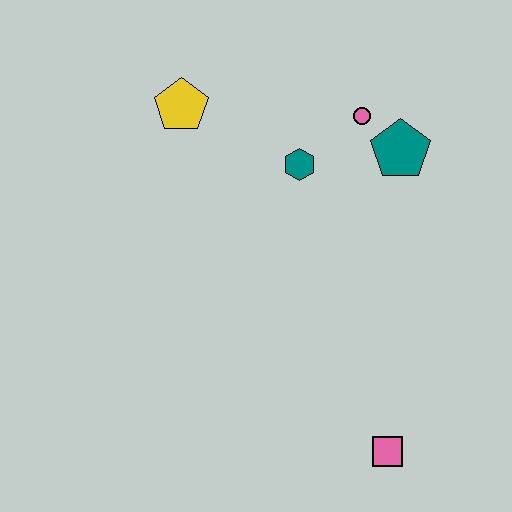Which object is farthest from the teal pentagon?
The pink square is farthest from the teal pentagon.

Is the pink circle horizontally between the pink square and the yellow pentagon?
Yes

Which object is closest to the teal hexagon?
The pink circle is closest to the teal hexagon.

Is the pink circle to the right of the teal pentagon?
No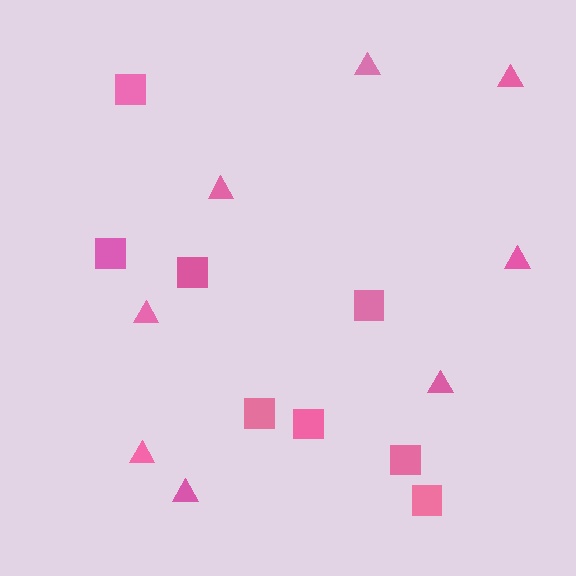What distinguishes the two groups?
There are 2 groups: one group of triangles (8) and one group of squares (8).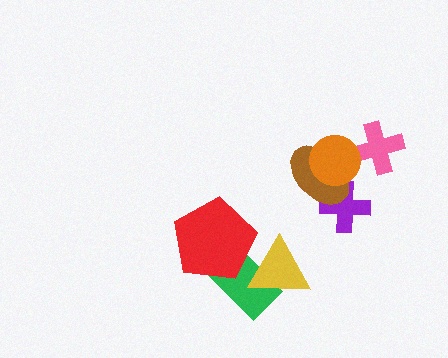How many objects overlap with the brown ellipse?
2 objects overlap with the brown ellipse.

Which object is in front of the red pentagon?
The yellow triangle is in front of the red pentagon.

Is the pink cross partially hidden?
Yes, it is partially covered by another shape.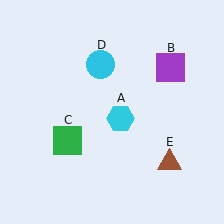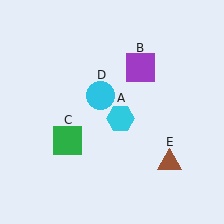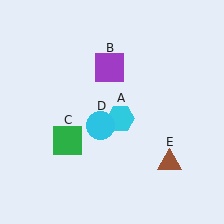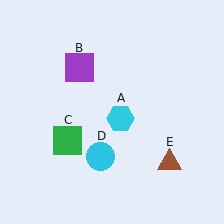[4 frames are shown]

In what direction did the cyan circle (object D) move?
The cyan circle (object D) moved down.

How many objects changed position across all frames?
2 objects changed position: purple square (object B), cyan circle (object D).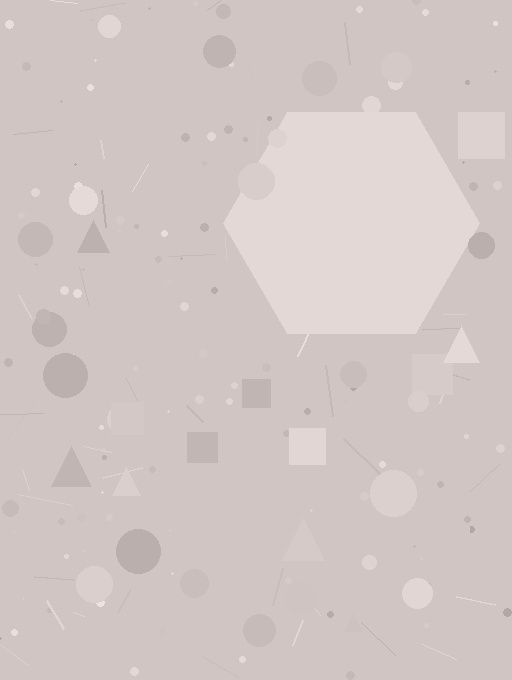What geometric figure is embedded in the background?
A hexagon is embedded in the background.